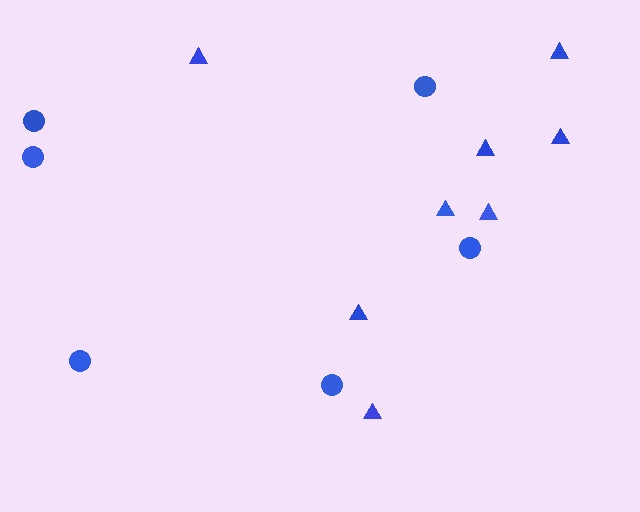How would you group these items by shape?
There are 2 groups: one group of triangles (8) and one group of circles (6).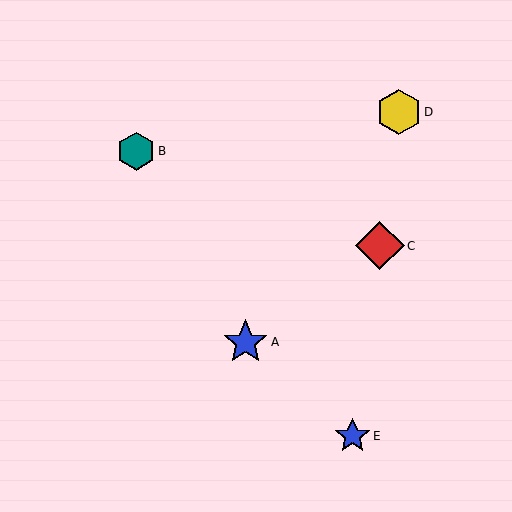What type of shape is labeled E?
Shape E is a blue star.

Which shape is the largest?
The red diamond (labeled C) is the largest.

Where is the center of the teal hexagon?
The center of the teal hexagon is at (136, 151).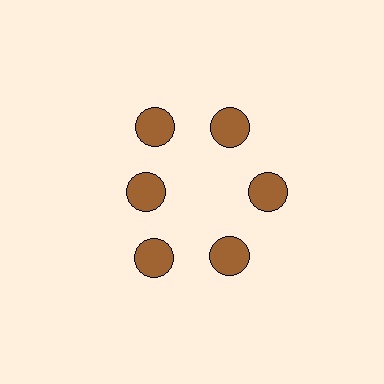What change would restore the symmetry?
The symmetry would be restored by moving it outward, back onto the ring so that all 6 circles sit at equal angles and equal distance from the center.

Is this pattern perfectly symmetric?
No. The 6 brown circles are arranged in a ring, but one element near the 9 o'clock position is pulled inward toward the center, breaking the 6-fold rotational symmetry.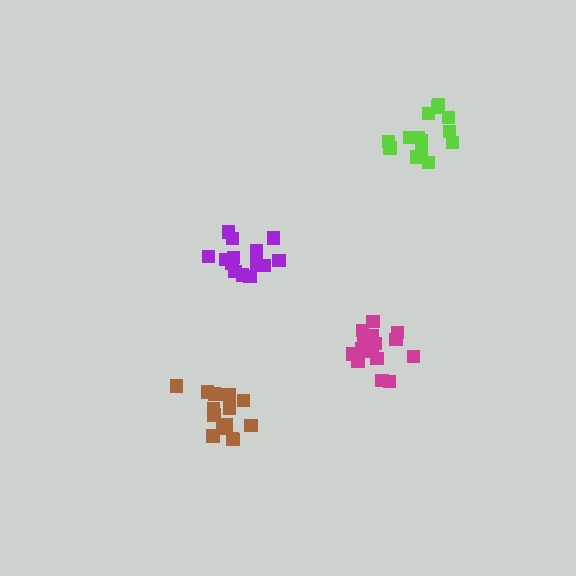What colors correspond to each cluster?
The clusters are colored: magenta, purple, lime, brown.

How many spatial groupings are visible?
There are 4 spatial groupings.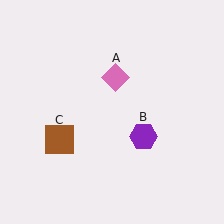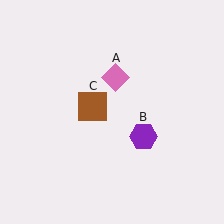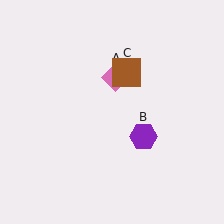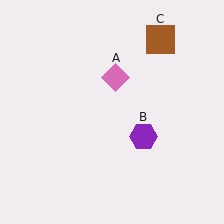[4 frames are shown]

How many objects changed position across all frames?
1 object changed position: brown square (object C).